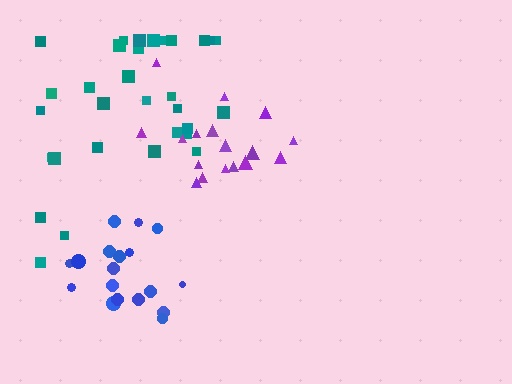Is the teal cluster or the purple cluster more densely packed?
Purple.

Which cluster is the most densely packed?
Blue.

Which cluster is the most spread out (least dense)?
Teal.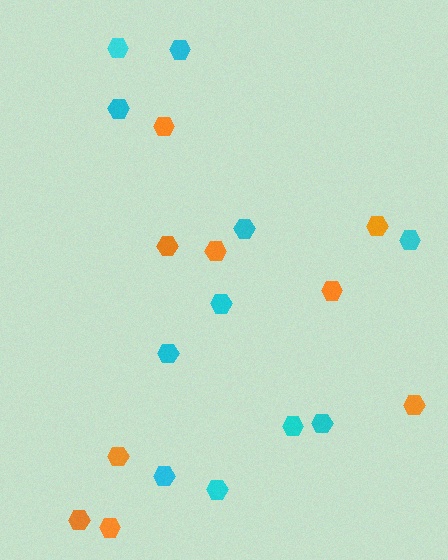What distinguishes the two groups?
There are 2 groups: one group of cyan hexagons (11) and one group of orange hexagons (9).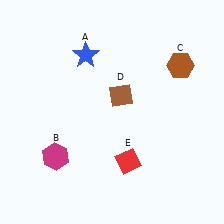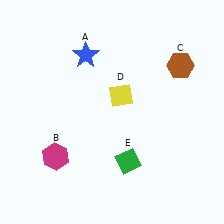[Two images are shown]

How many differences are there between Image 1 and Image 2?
There are 2 differences between the two images.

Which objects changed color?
D changed from brown to yellow. E changed from red to green.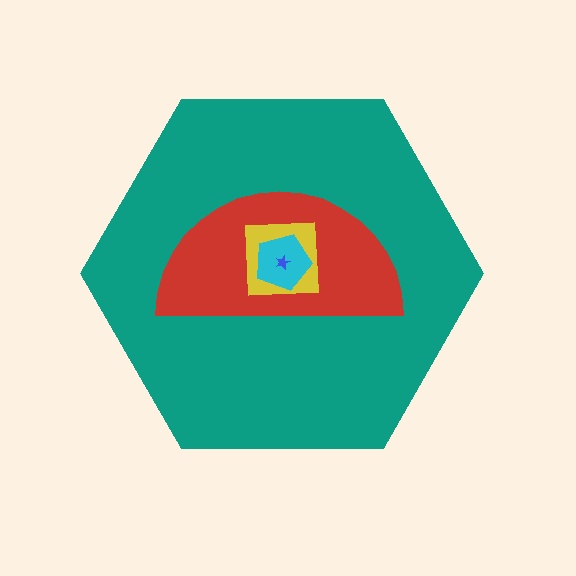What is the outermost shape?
The teal hexagon.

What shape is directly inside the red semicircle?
The yellow square.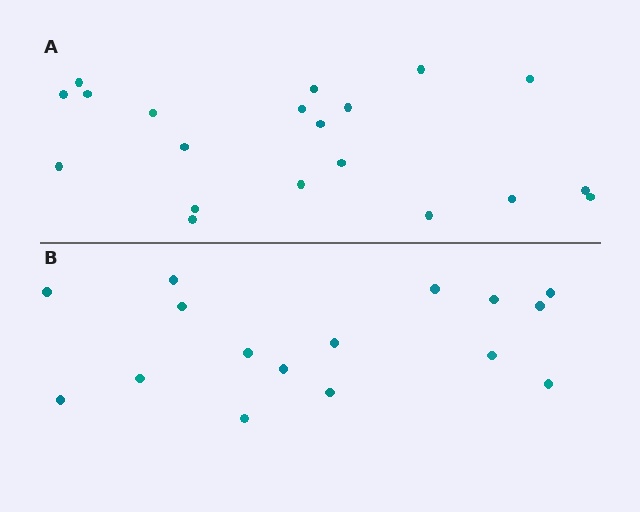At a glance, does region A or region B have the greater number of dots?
Region A (the top region) has more dots.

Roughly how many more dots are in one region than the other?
Region A has about 4 more dots than region B.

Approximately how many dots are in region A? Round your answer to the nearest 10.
About 20 dots.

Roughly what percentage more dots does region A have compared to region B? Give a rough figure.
About 25% more.